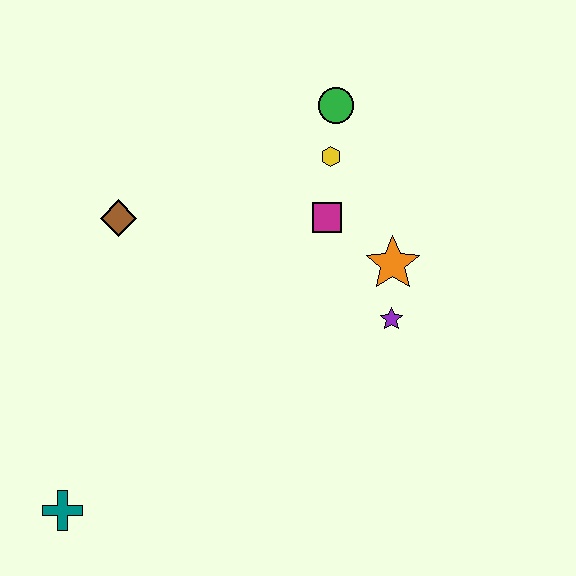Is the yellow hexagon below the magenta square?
No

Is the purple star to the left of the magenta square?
No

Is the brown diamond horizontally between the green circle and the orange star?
No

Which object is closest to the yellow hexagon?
The green circle is closest to the yellow hexagon.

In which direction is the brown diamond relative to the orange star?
The brown diamond is to the left of the orange star.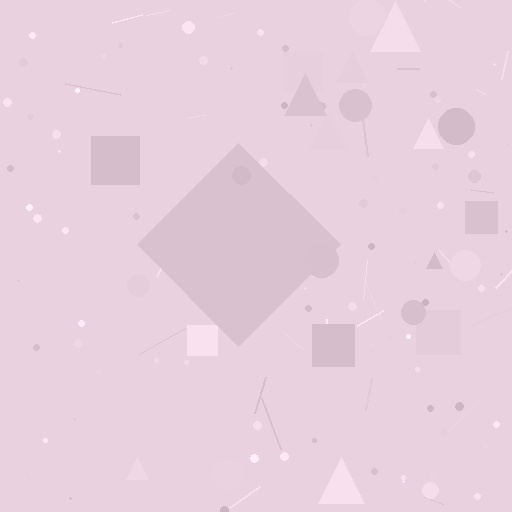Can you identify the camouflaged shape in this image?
The camouflaged shape is a diamond.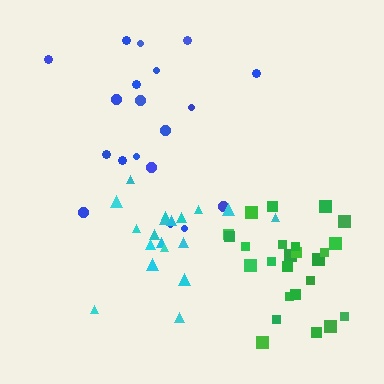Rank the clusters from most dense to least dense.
green, cyan, blue.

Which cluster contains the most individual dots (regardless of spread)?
Green (25).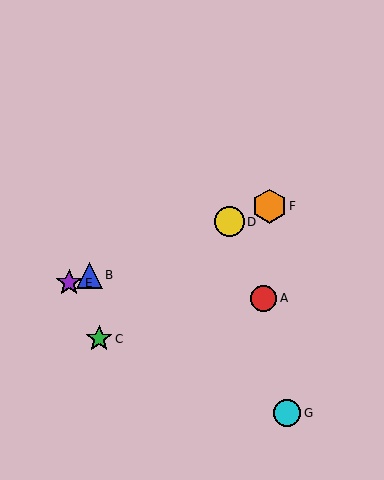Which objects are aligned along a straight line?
Objects B, D, E, F are aligned along a straight line.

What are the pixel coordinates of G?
Object G is at (287, 413).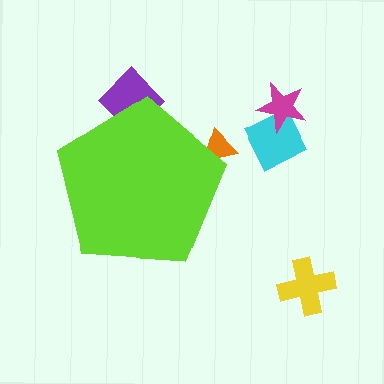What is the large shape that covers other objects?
A lime pentagon.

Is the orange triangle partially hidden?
Yes, the orange triangle is partially hidden behind the lime pentagon.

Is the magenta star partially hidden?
No, the magenta star is fully visible.